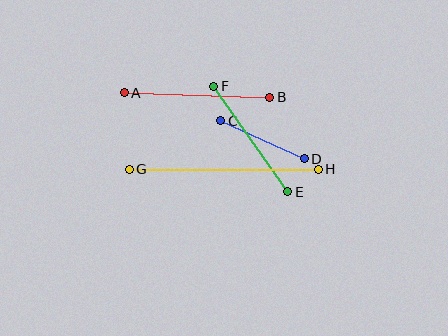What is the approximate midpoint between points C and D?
The midpoint is at approximately (262, 140) pixels.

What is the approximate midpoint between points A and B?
The midpoint is at approximately (197, 95) pixels.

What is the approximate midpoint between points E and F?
The midpoint is at approximately (251, 139) pixels.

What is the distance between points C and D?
The distance is approximately 92 pixels.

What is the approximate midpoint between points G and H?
The midpoint is at approximately (224, 169) pixels.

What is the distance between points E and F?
The distance is approximately 129 pixels.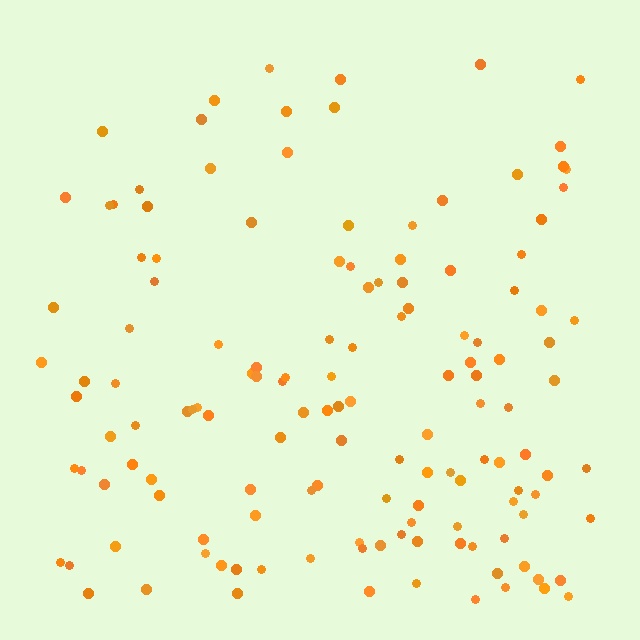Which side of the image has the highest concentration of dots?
The bottom.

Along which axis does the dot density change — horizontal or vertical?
Vertical.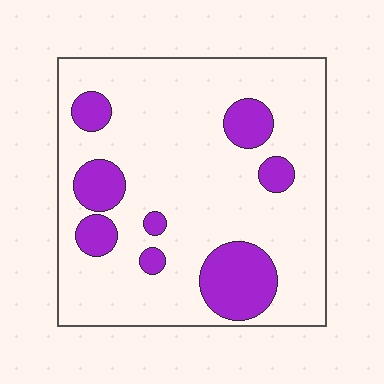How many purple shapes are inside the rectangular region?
8.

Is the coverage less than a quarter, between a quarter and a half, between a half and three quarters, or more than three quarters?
Less than a quarter.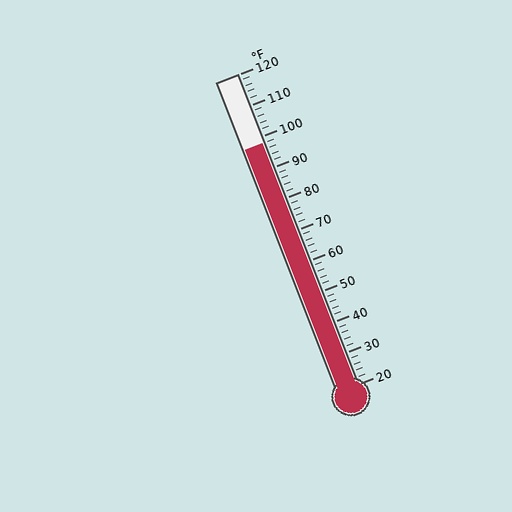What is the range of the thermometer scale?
The thermometer scale ranges from 20°F to 120°F.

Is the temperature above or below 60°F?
The temperature is above 60°F.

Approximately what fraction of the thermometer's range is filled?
The thermometer is filled to approximately 80% of its range.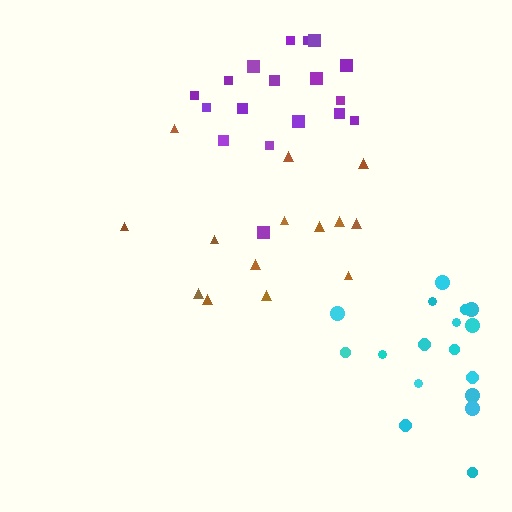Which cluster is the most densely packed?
Purple.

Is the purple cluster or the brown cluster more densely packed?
Purple.